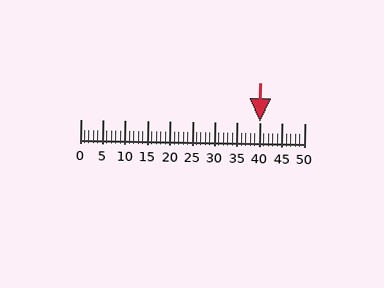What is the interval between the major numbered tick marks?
The major tick marks are spaced 5 units apart.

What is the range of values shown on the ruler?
The ruler shows values from 0 to 50.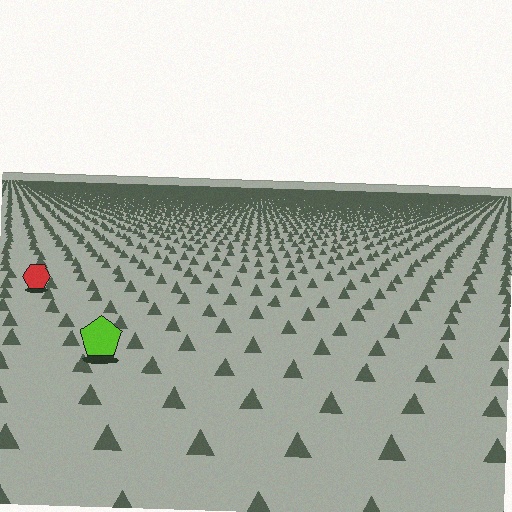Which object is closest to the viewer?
The lime pentagon is closest. The texture marks near it are larger and more spread out.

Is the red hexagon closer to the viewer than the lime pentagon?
No. The lime pentagon is closer — you can tell from the texture gradient: the ground texture is coarser near it.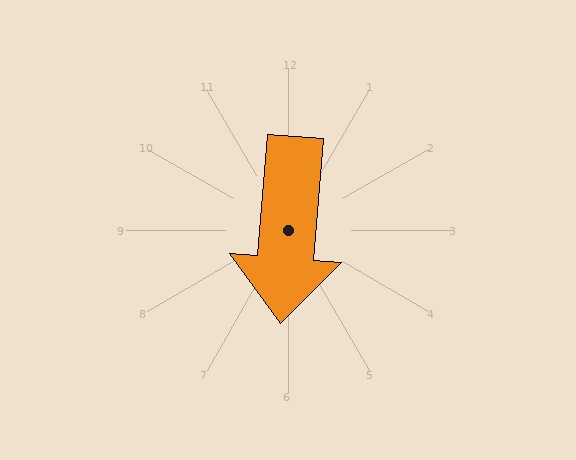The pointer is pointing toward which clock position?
Roughly 6 o'clock.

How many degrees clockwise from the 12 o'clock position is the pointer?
Approximately 185 degrees.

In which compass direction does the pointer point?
South.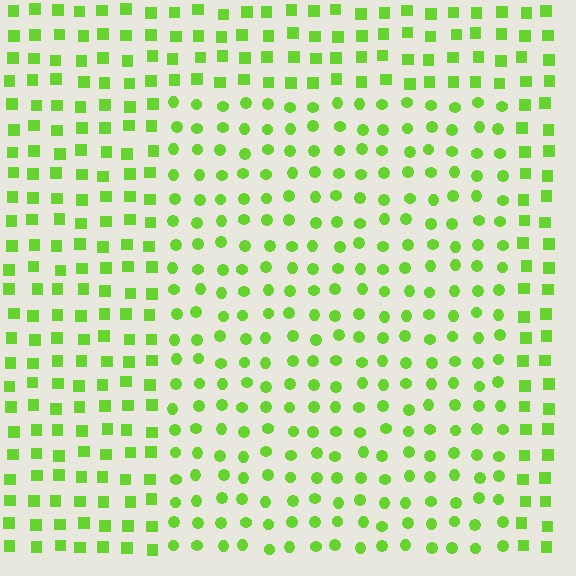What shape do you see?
I see a rectangle.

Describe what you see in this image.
The image is filled with small lime elements arranged in a uniform grid. A rectangle-shaped region contains circles, while the surrounding area contains squares. The boundary is defined purely by the change in element shape.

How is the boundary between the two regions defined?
The boundary is defined by a change in element shape: circles inside vs. squares outside. All elements share the same color and spacing.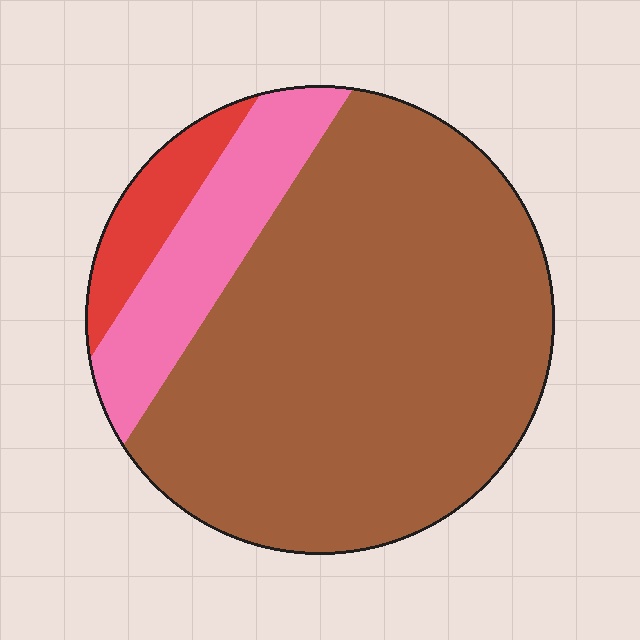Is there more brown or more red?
Brown.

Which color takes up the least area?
Red, at roughly 10%.